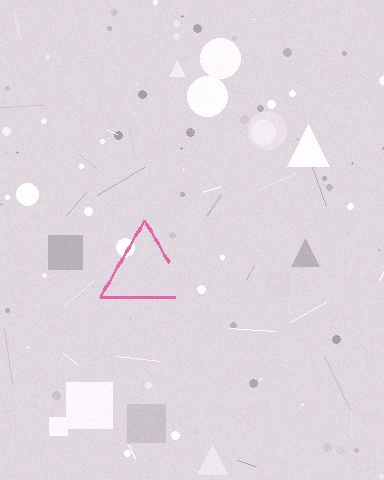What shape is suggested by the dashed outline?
The dashed outline suggests a triangle.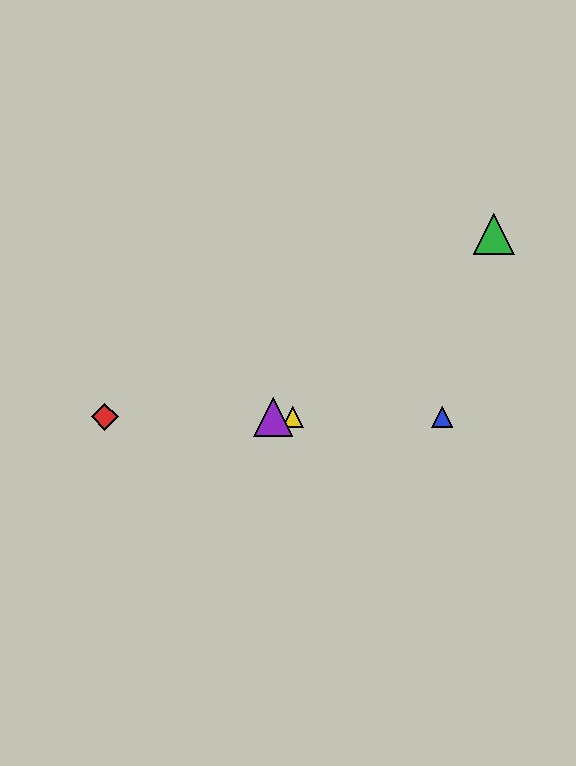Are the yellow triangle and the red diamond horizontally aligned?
Yes, both are at y≈417.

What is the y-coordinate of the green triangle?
The green triangle is at y≈234.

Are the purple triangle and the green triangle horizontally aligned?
No, the purple triangle is at y≈417 and the green triangle is at y≈234.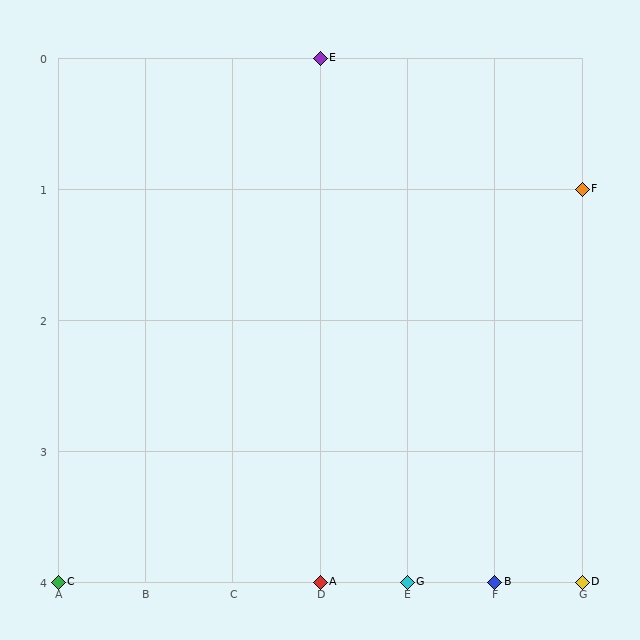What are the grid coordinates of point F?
Point F is at grid coordinates (G, 1).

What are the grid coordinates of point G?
Point G is at grid coordinates (E, 4).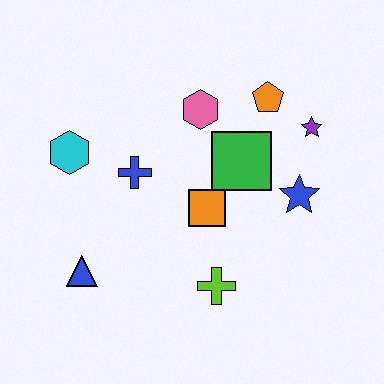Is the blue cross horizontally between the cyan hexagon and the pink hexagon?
Yes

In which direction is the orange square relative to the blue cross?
The orange square is to the right of the blue cross.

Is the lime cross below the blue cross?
Yes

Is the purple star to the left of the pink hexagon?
No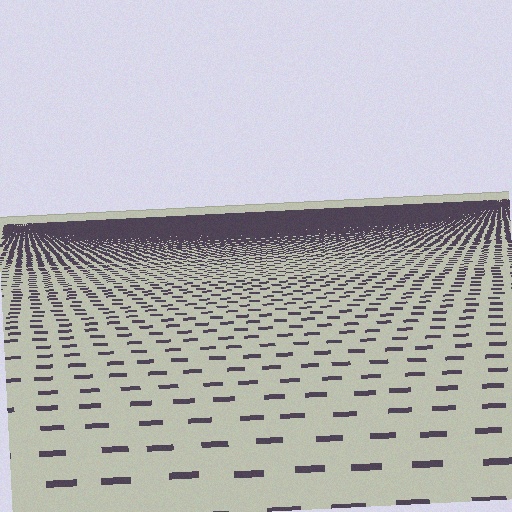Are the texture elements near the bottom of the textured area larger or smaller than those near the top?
Larger. Near the bottom, elements are closer to the viewer and appear at a bigger on-screen size.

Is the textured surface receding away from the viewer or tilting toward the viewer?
The surface is receding away from the viewer. Texture elements get smaller and denser toward the top.